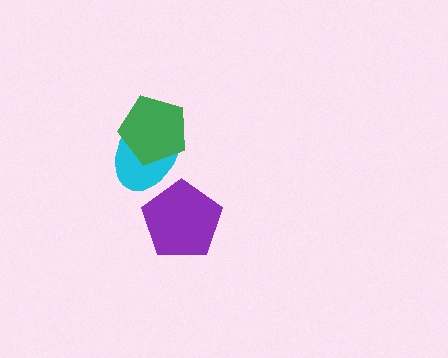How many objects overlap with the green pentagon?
1 object overlaps with the green pentagon.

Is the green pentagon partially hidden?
No, no other shape covers it.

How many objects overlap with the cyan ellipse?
1 object overlaps with the cyan ellipse.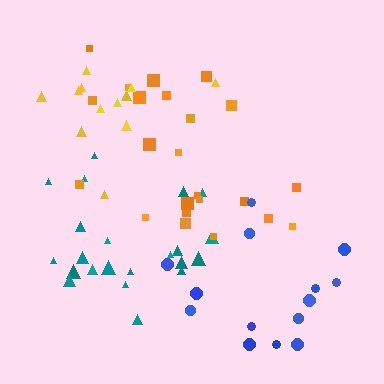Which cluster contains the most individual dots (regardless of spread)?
Teal (23).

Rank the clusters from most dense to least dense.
yellow, orange, teal, blue.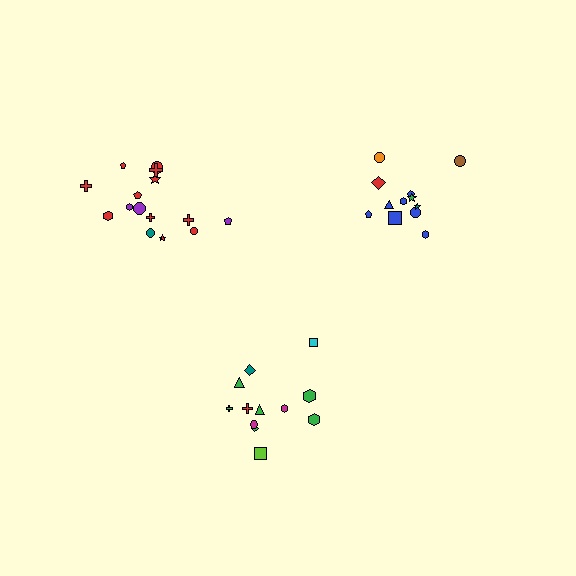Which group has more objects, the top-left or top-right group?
The top-left group.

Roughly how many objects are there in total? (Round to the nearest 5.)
Roughly 40 objects in total.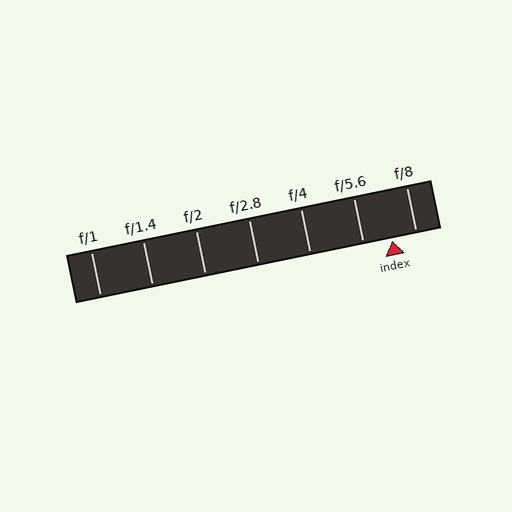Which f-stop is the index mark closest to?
The index mark is closest to f/8.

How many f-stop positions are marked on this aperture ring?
There are 7 f-stop positions marked.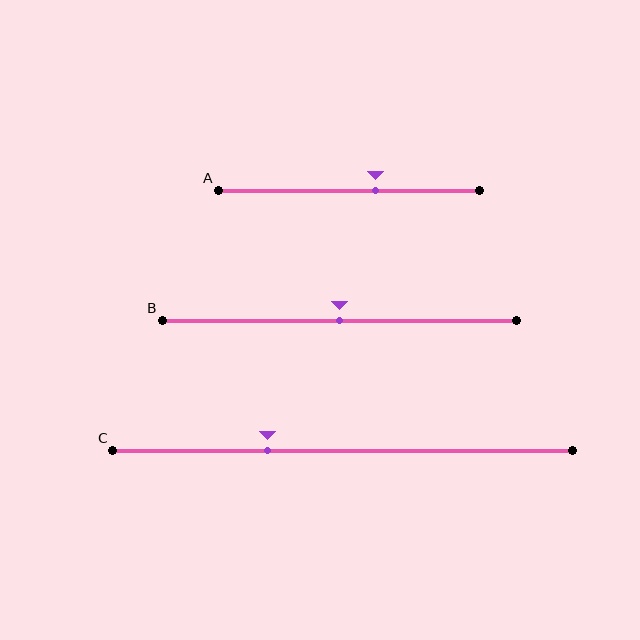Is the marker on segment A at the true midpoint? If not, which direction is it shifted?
No, the marker on segment A is shifted to the right by about 10% of the segment length.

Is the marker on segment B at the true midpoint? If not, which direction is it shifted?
Yes, the marker on segment B is at the true midpoint.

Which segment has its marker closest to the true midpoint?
Segment B has its marker closest to the true midpoint.